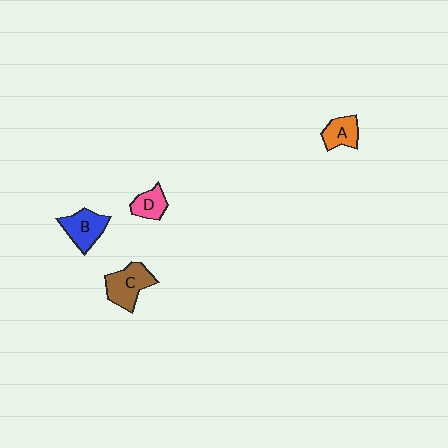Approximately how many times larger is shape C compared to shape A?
Approximately 1.5 times.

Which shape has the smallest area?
Shape D (pink).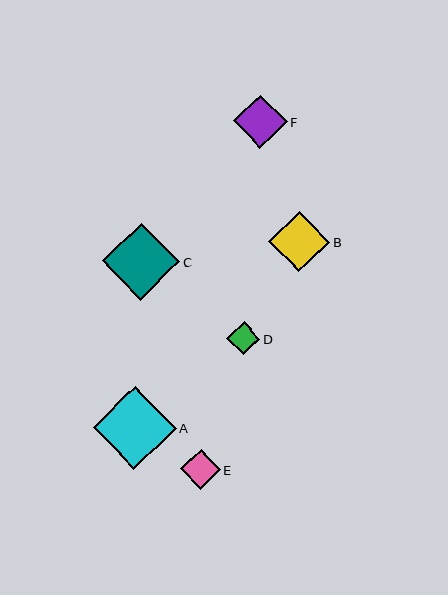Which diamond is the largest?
Diamond A is the largest with a size of approximately 83 pixels.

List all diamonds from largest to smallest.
From largest to smallest: A, C, B, F, E, D.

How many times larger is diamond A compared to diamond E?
Diamond A is approximately 2.1 times the size of diamond E.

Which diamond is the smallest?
Diamond D is the smallest with a size of approximately 33 pixels.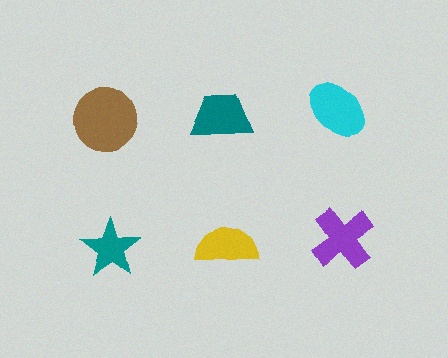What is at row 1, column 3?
A cyan ellipse.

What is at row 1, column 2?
A teal trapezoid.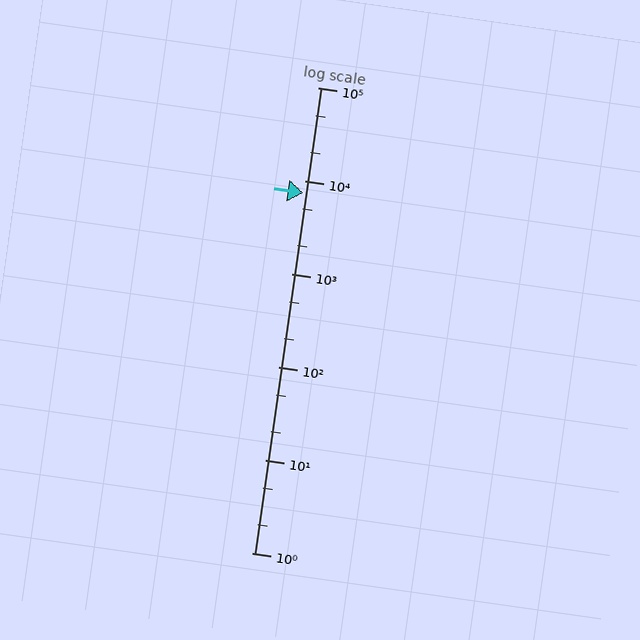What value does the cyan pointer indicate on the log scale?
The pointer indicates approximately 7300.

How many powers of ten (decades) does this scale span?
The scale spans 5 decades, from 1 to 100000.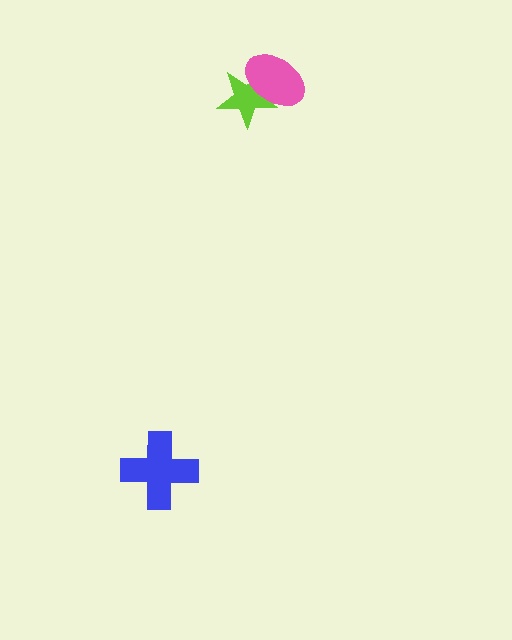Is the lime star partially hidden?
Yes, it is partially covered by another shape.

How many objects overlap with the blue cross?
0 objects overlap with the blue cross.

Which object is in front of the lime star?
The pink ellipse is in front of the lime star.